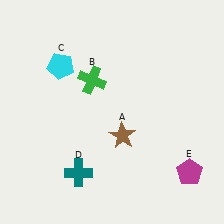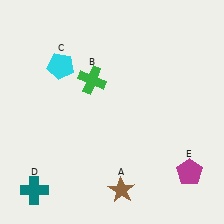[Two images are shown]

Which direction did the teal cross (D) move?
The teal cross (D) moved left.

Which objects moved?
The objects that moved are: the brown star (A), the teal cross (D).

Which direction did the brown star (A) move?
The brown star (A) moved down.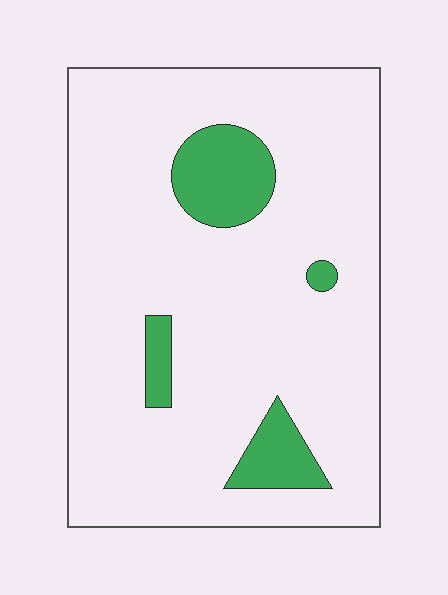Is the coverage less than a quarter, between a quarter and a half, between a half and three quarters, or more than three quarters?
Less than a quarter.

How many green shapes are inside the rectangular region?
4.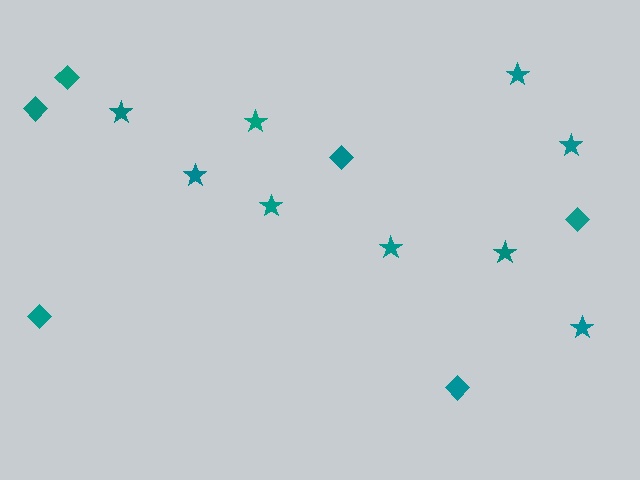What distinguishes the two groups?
There are 2 groups: one group of stars (9) and one group of diamonds (6).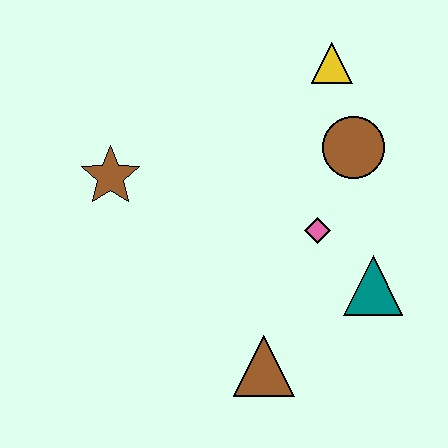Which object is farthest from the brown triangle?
The yellow triangle is farthest from the brown triangle.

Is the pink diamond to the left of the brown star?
No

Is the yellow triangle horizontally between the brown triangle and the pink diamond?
No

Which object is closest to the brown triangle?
The teal triangle is closest to the brown triangle.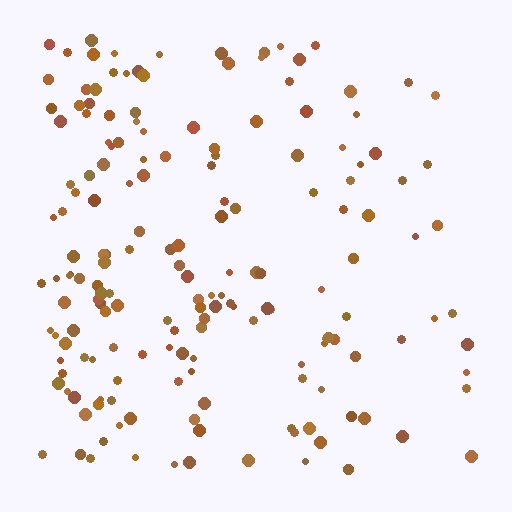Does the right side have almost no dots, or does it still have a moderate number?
Still a moderate number, just noticeably fewer than the left.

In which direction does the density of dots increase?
From right to left, with the left side densest.